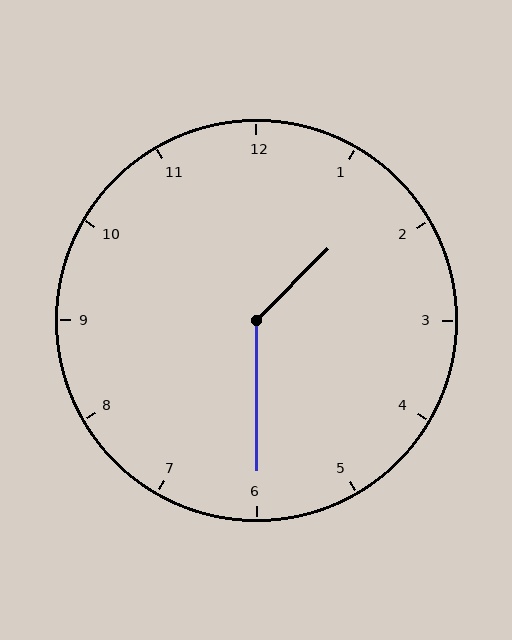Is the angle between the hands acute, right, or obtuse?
It is obtuse.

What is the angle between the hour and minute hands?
Approximately 135 degrees.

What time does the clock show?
1:30.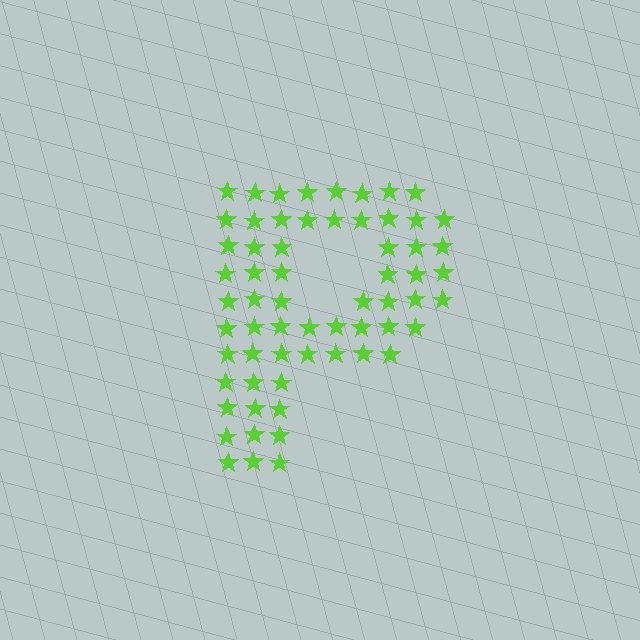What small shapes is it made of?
It is made of small stars.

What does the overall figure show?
The overall figure shows the letter P.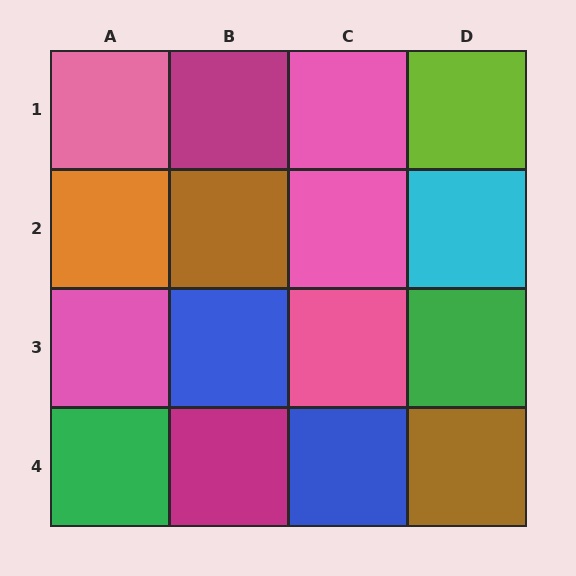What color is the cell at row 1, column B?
Magenta.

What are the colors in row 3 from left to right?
Pink, blue, pink, green.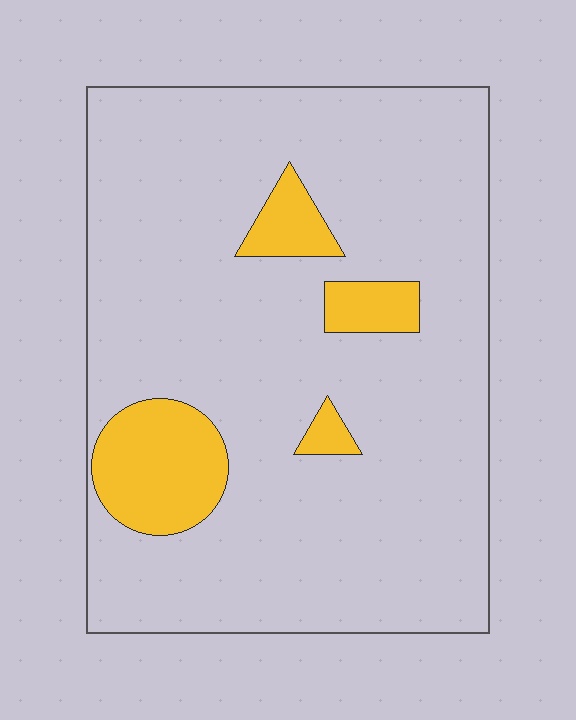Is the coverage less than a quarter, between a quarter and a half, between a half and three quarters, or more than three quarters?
Less than a quarter.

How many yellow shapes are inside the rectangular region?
4.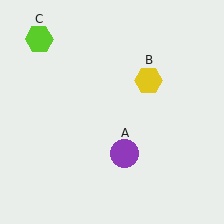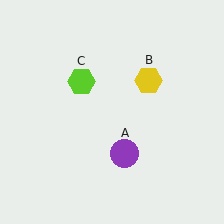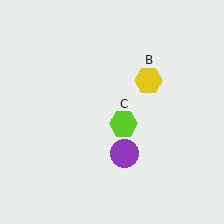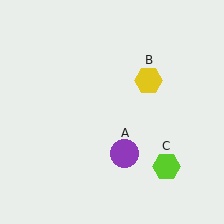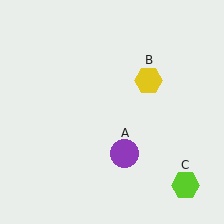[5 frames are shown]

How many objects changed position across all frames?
1 object changed position: lime hexagon (object C).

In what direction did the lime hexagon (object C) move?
The lime hexagon (object C) moved down and to the right.